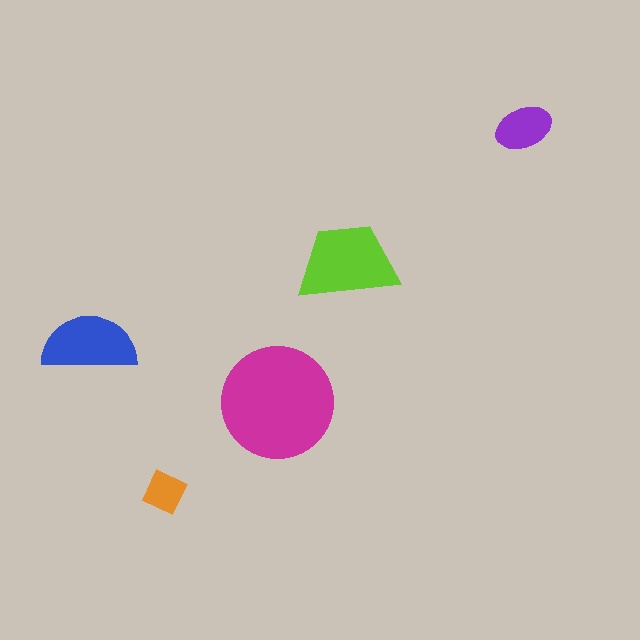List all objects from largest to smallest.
The magenta circle, the lime trapezoid, the blue semicircle, the purple ellipse, the orange diamond.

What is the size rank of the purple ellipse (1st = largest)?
4th.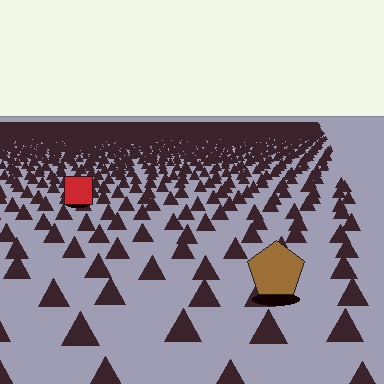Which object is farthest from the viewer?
The red square is farthest from the viewer. It appears smaller and the ground texture around it is denser.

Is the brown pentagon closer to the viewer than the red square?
Yes. The brown pentagon is closer — you can tell from the texture gradient: the ground texture is coarser near it.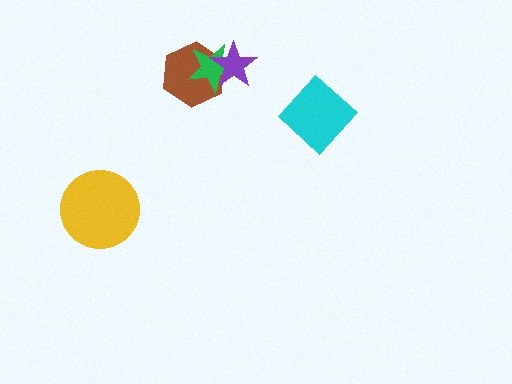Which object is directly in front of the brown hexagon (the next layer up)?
The green star is directly in front of the brown hexagon.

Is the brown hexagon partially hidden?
Yes, it is partially covered by another shape.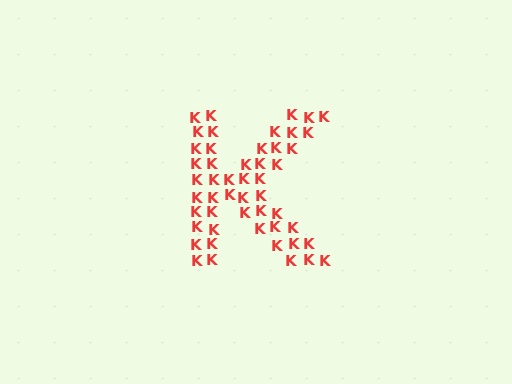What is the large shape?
The large shape is the letter K.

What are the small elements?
The small elements are letter K's.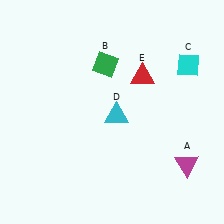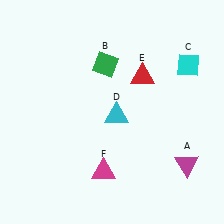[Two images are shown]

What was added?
A magenta triangle (F) was added in Image 2.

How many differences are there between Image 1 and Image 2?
There is 1 difference between the two images.